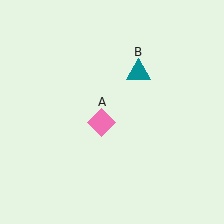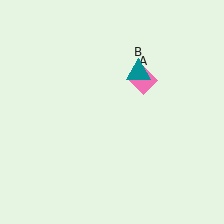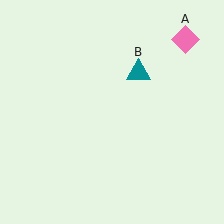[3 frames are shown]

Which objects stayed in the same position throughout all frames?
Teal triangle (object B) remained stationary.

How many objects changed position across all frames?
1 object changed position: pink diamond (object A).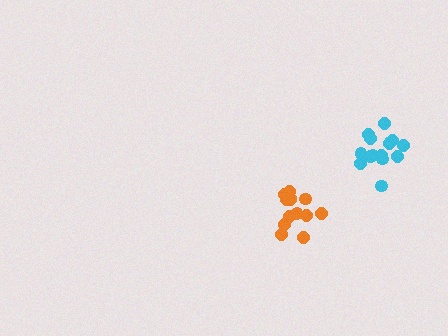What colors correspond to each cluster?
The clusters are colored: orange, cyan.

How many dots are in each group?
Group 1: 13 dots, Group 2: 15 dots (28 total).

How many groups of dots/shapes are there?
There are 2 groups.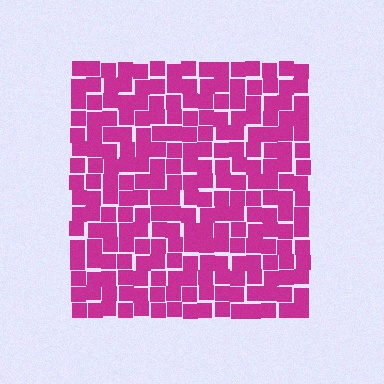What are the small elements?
The small elements are squares.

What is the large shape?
The large shape is a square.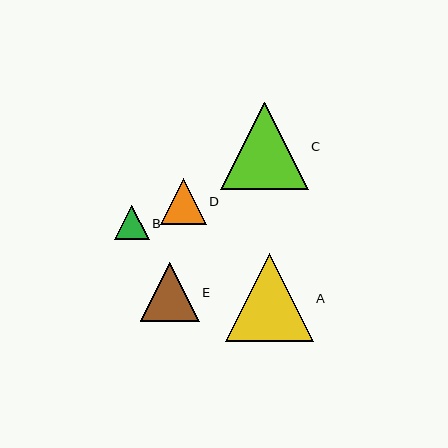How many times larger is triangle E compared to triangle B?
Triangle E is approximately 1.7 times the size of triangle B.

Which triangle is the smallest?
Triangle B is the smallest with a size of approximately 35 pixels.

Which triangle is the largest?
Triangle A is the largest with a size of approximately 88 pixels.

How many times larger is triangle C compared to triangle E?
Triangle C is approximately 1.5 times the size of triangle E.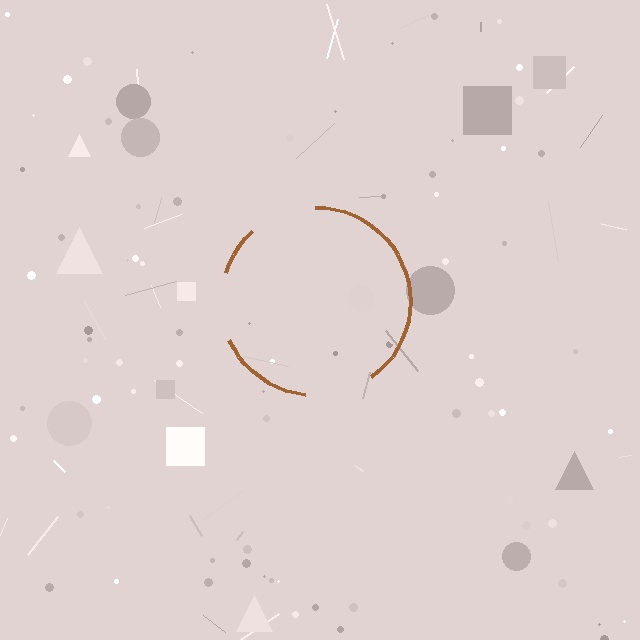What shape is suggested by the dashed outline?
The dashed outline suggests a circle.